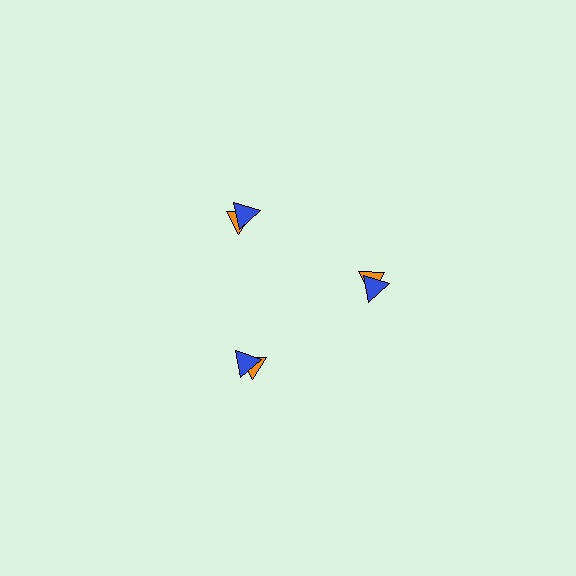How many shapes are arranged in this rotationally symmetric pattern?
There are 6 shapes, arranged in 3 groups of 2.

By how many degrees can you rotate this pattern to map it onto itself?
The pattern maps onto itself every 120 degrees of rotation.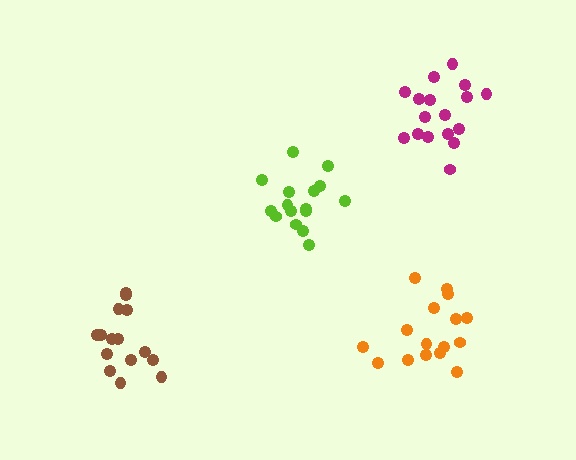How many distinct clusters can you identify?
There are 4 distinct clusters.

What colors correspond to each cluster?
The clusters are colored: brown, magenta, lime, orange.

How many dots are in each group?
Group 1: 15 dots, Group 2: 17 dots, Group 3: 16 dots, Group 4: 16 dots (64 total).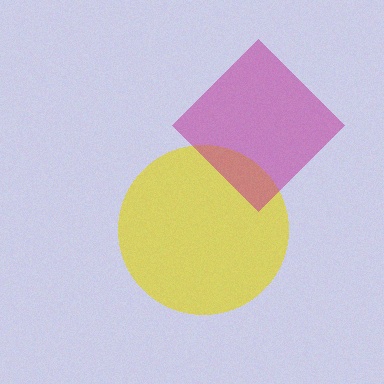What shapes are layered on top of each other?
The layered shapes are: a yellow circle, a magenta diamond.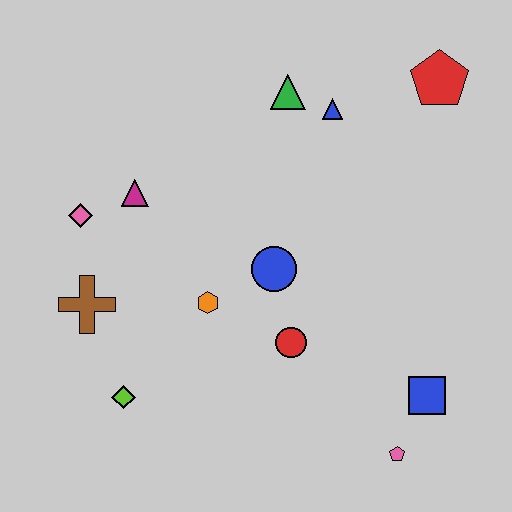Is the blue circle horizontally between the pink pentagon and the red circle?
No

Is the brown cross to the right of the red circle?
No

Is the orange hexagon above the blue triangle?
No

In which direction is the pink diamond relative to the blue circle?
The pink diamond is to the left of the blue circle.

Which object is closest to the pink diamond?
The magenta triangle is closest to the pink diamond.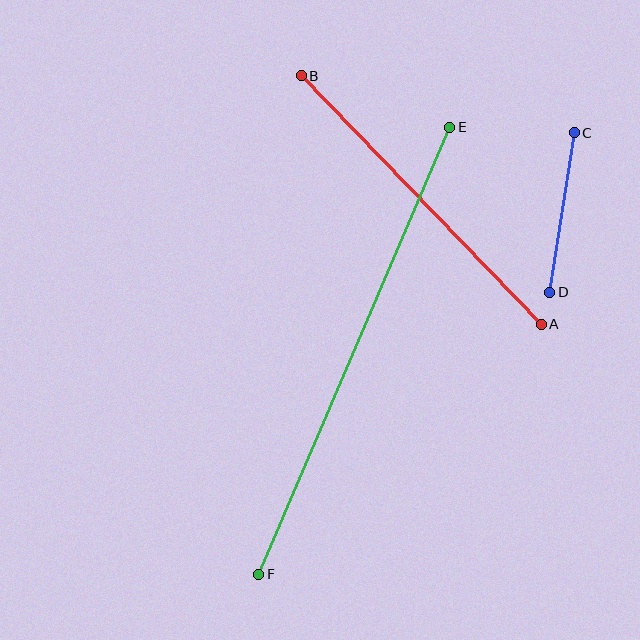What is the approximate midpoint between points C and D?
The midpoint is at approximately (562, 212) pixels.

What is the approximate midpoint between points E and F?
The midpoint is at approximately (354, 351) pixels.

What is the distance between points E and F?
The distance is approximately 486 pixels.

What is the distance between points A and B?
The distance is approximately 346 pixels.